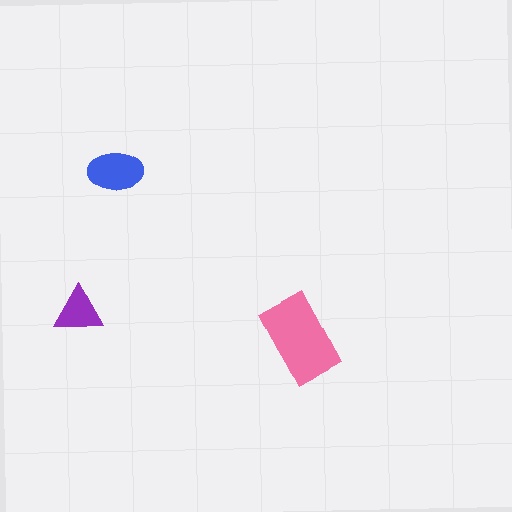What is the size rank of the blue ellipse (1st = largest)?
2nd.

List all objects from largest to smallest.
The pink rectangle, the blue ellipse, the purple triangle.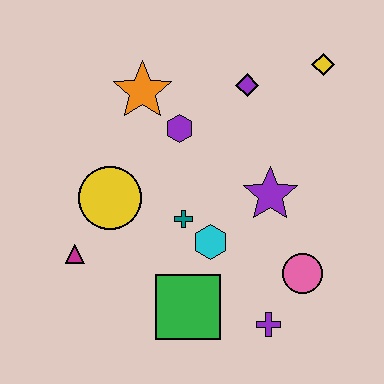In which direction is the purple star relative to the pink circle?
The purple star is above the pink circle.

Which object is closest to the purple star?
The cyan hexagon is closest to the purple star.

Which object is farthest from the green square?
The yellow diamond is farthest from the green square.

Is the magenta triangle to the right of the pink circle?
No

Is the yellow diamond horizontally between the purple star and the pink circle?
No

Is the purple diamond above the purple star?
Yes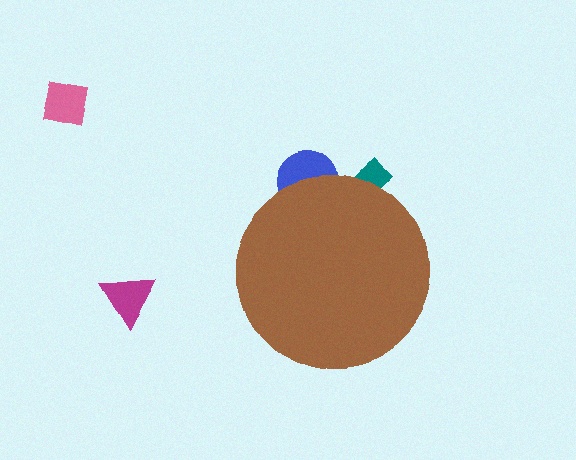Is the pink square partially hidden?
No, the pink square is fully visible.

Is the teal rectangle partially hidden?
Yes, the teal rectangle is partially hidden behind the brown circle.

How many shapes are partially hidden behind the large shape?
2 shapes are partially hidden.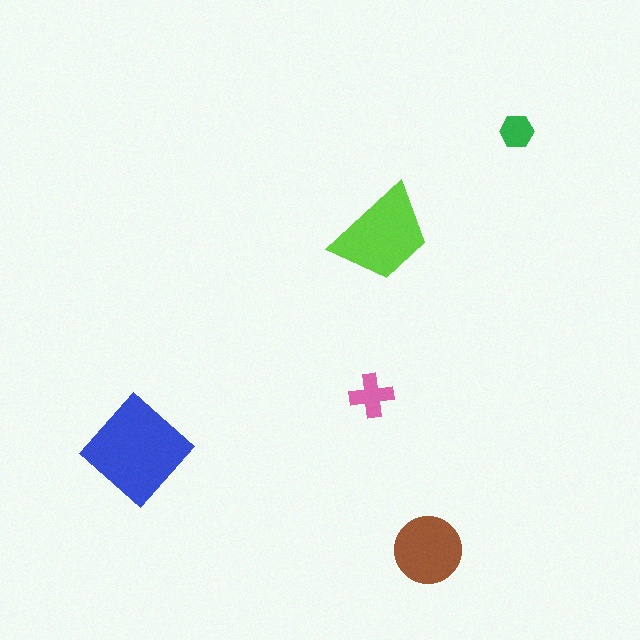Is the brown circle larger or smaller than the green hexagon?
Larger.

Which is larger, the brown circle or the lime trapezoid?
The lime trapezoid.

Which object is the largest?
The blue diamond.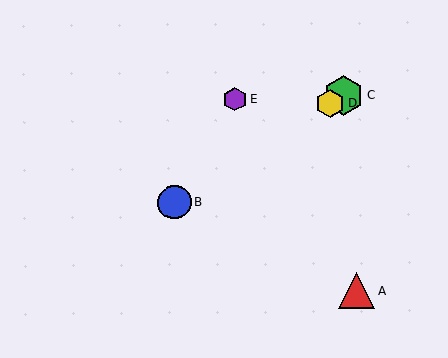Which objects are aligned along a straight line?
Objects B, C, D are aligned along a straight line.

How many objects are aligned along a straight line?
3 objects (B, C, D) are aligned along a straight line.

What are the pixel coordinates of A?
Object A is at (356, 290).